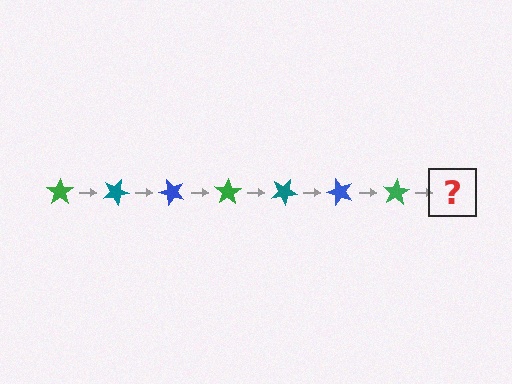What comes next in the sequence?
The next element should be a teal star, rotated 175 degrees from the start.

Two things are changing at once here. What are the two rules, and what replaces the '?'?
The two rules are that it rotates 25 degrees each step and the color cycles through green, teal, and blue. The '?' should be a teal star, rotated 175 degrees from the start.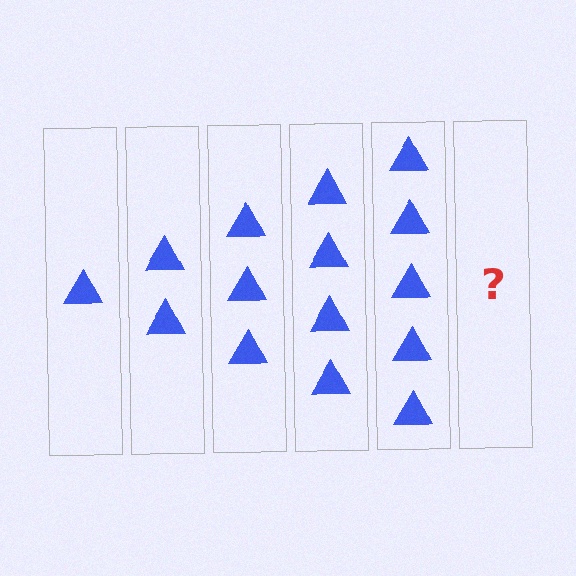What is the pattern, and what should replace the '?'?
The pattern is that each step adds one more triangle. The '?' should be 6 triangles.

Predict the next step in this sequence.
The next step is 6 triangles.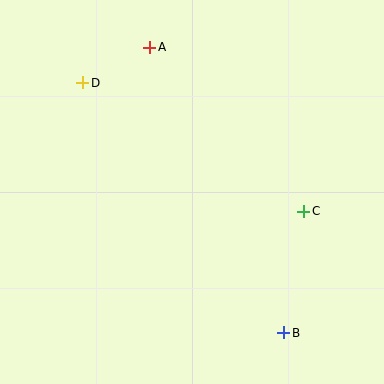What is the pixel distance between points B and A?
The distance between B and A is 315 pixels.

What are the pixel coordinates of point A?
Point A is at (150, 47).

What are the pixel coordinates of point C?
Point C is at (304, 211).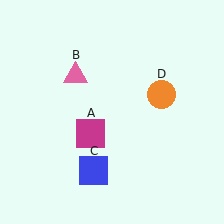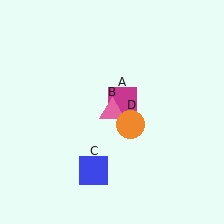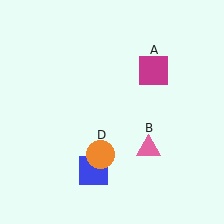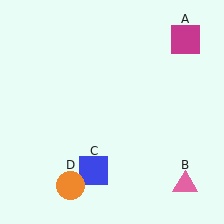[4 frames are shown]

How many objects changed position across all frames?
3 objects changed position: magenta square (object A), pink triangle (object B), orange circle (object D).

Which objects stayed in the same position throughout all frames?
Blue square (object C) remained stationary.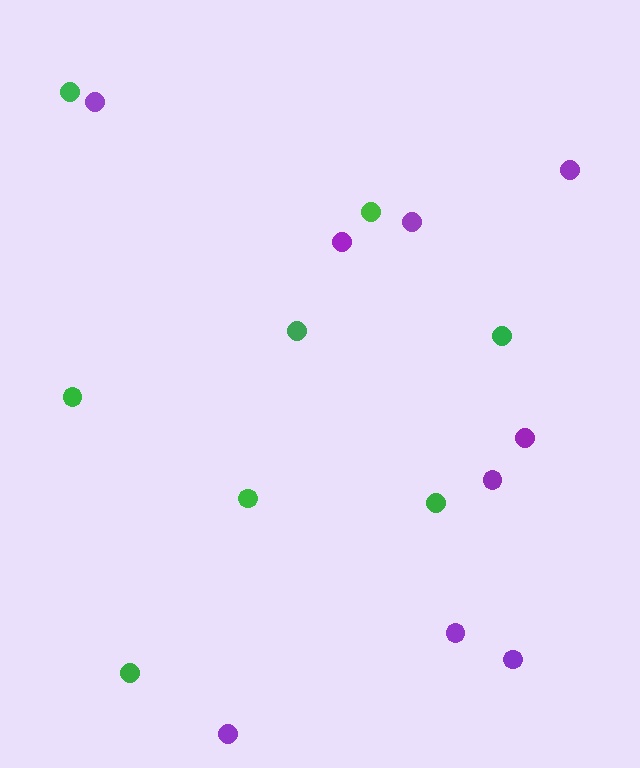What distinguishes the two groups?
There are 2 groups: one group of green circles (8) and one group of purple circles (9).